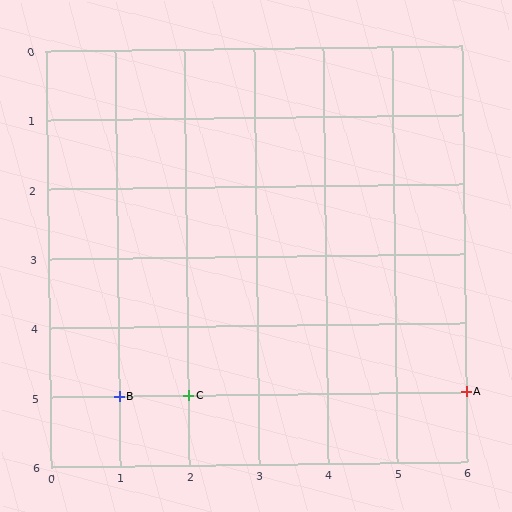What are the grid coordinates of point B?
Point B is at grid coordinates (1, 5).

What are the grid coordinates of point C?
Point C is at grid coordinates (2, 5).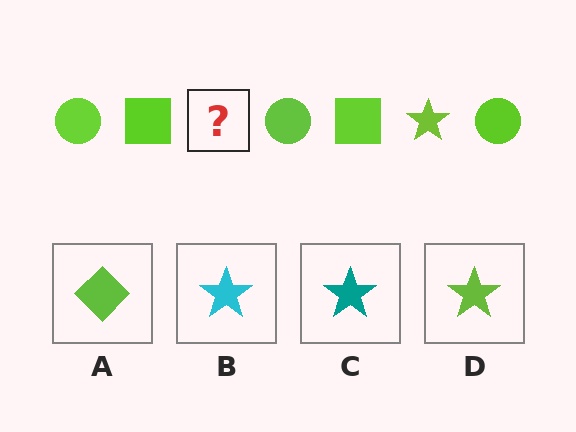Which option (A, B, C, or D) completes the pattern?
D.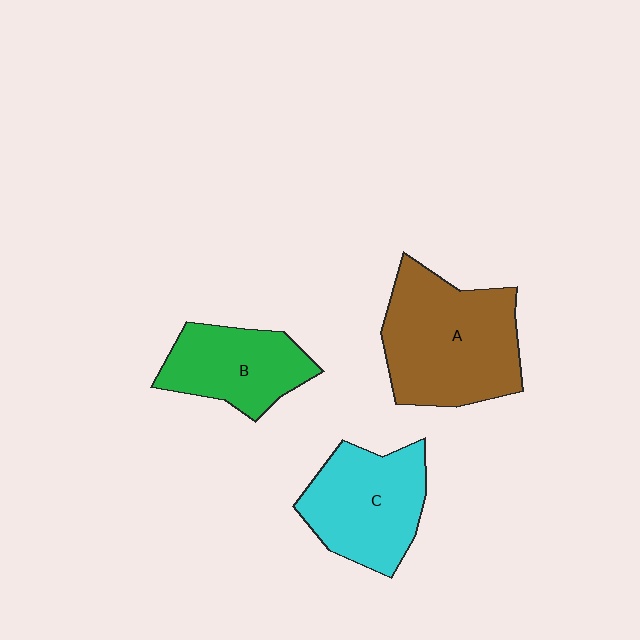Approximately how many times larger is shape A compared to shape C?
Approximately 1.3 times.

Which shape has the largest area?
Shape A (brown).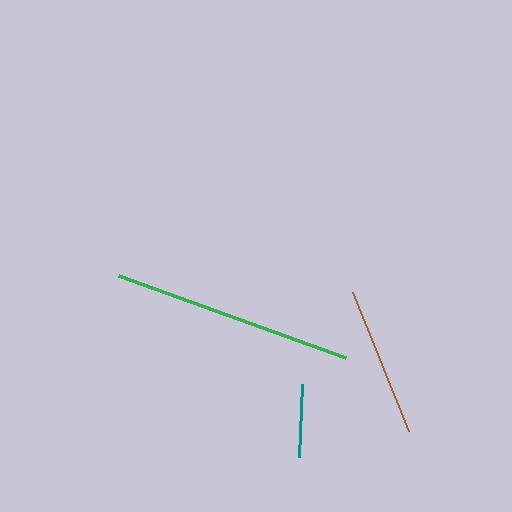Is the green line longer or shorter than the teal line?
The green line is longer than the teal line.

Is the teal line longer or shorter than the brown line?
The brown line is longer than the teal line.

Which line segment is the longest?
The green line is the longest at approximately 242 pixels.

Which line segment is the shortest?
The teal line is the shortest at approximately 74 pixels.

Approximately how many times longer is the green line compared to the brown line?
The green line is approximately 1.6 times the length of the brown line.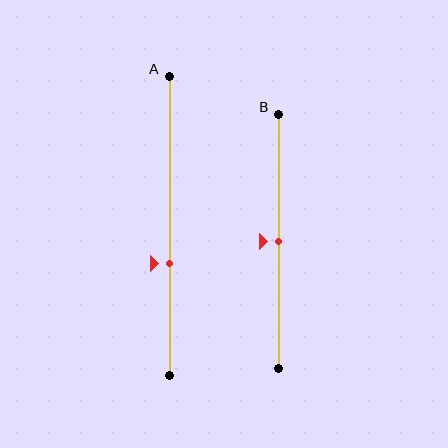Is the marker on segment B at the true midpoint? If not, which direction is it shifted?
Yes, the marker on segment B is at the true midpoint.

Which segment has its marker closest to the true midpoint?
Segment B has its marker closest to the true midpoint.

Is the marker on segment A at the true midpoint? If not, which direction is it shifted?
No, the marker on segment A is shifted downward by about 13% of the segment length.